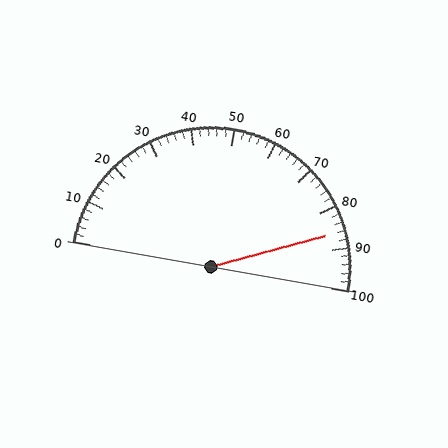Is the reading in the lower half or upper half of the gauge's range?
The reading is in the upper half of the range (0 to 100).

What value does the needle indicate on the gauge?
The needle indicates approximately 86.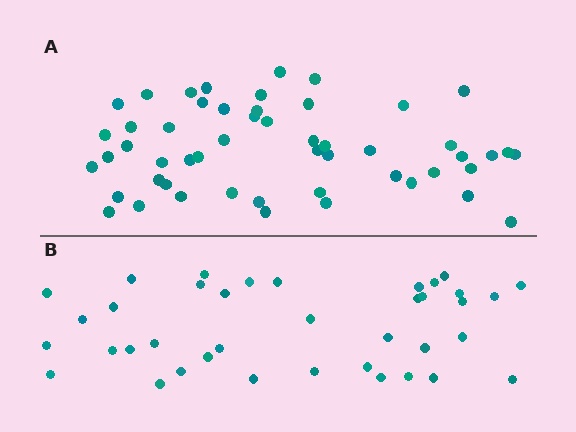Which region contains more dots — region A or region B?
Region A (the top region) has more dots.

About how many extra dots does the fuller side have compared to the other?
Region A has approximately 15 more dots than region B.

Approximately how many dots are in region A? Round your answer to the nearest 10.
About 50 dots. (The exact count is 52, which rounds to 50.)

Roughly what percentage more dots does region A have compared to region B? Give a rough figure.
About 35% more.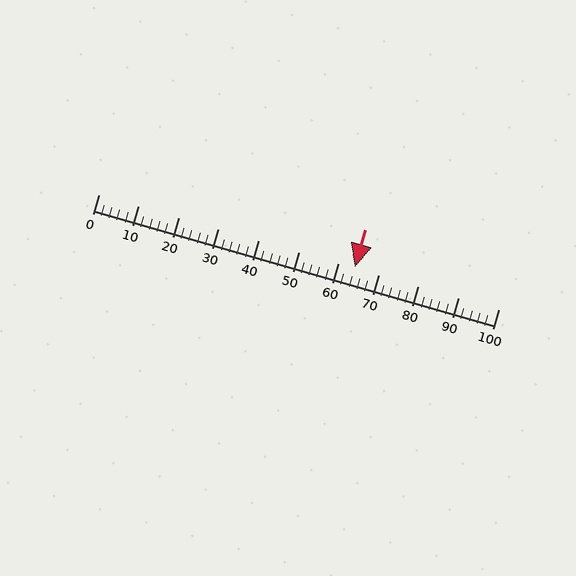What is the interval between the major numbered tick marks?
The major tick marks are spaced 10 units apart.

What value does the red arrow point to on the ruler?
The red arrow points to approximately 64.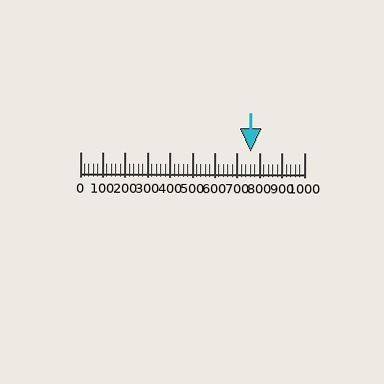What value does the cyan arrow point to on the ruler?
The cyan arrow points to approximately 761.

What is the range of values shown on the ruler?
The ruler shows values from 0 to 1000.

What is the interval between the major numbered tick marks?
The major tick marks are spaced 100 units apart.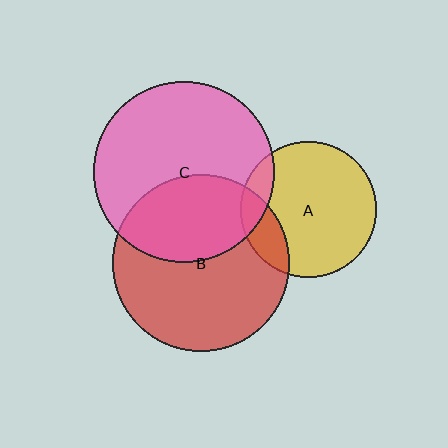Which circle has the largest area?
Circle C (pink).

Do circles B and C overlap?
Yes.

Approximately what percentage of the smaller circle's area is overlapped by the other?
Approximately 40%.